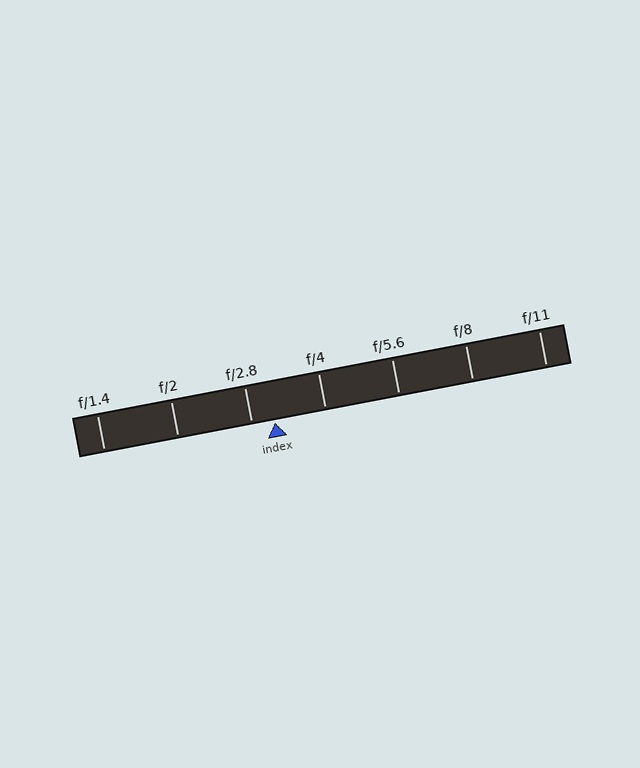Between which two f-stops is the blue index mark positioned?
The index mark is between f/2.8 and f/4.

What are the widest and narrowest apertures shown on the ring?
The widest aperture shown is f/1.4 and the narrowest is f/11.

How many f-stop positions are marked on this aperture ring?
There are 7 f-stop positions marked.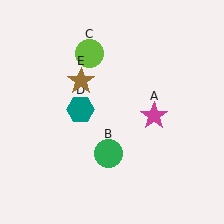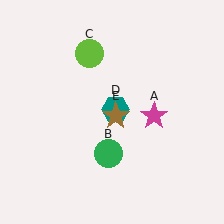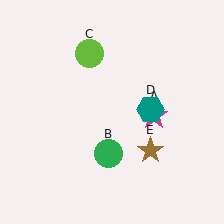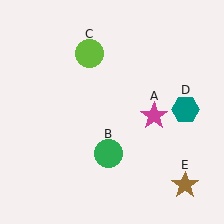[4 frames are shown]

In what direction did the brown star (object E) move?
The brown star (object E) moved down and to the right.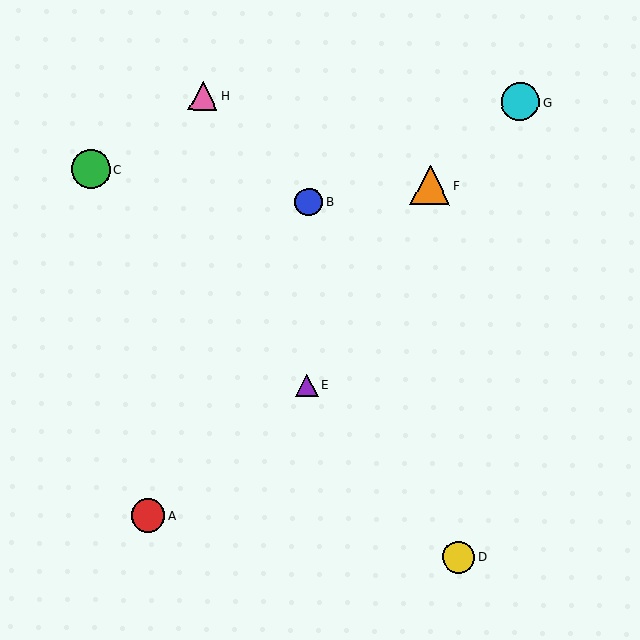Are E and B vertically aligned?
Yes, both are at x≈307.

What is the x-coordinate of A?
Object A is at x≈148.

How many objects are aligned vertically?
2 objects (B, E) are aligned vertically.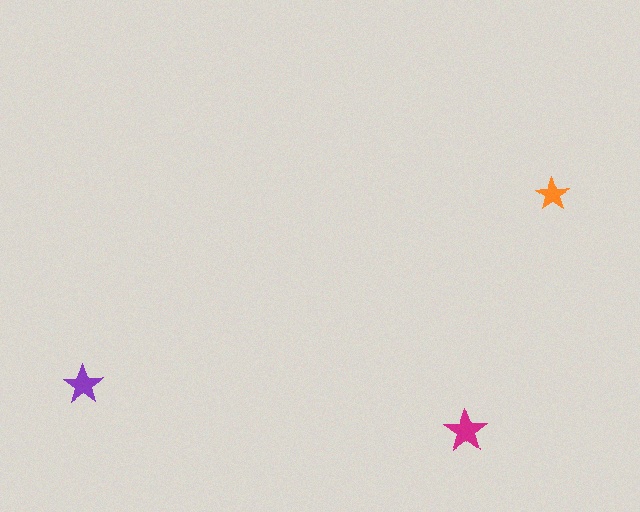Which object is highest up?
The orange star is topmost.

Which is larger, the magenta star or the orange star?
The magenta one.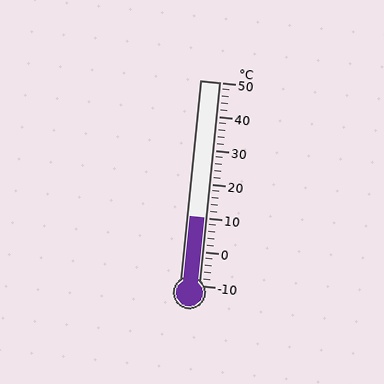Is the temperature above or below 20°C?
The temperature is below 20°C.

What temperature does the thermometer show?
The thermometer shows approximately 10°C.